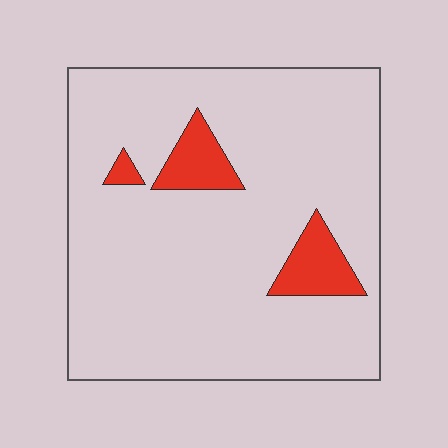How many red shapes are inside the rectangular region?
3.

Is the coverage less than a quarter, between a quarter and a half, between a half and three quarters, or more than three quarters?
Less than a quarter.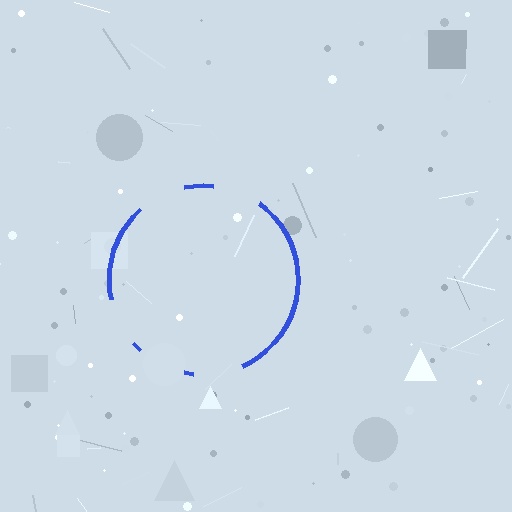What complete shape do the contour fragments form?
The contour fragments form a circle.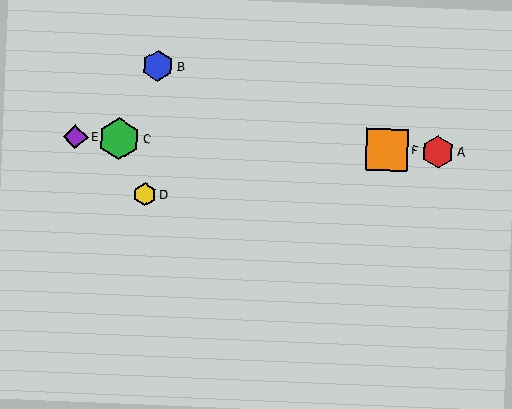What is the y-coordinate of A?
Object A is at y≈152.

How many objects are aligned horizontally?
4 objects (A, C, E, F) are aligned horizontally.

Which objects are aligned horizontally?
Objects A, C, E, F are aligned horizontally.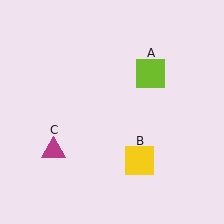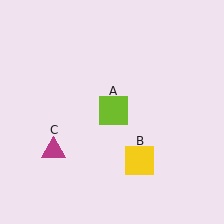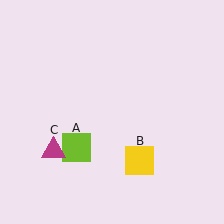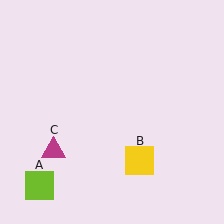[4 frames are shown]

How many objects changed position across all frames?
1 object changed position: lime square (object A).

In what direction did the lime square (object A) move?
The lime square (object A) moved down and to the left.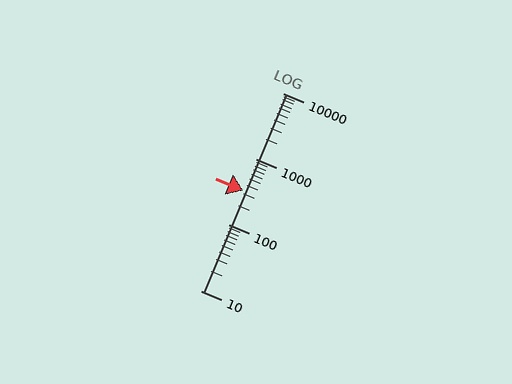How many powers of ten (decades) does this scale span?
The scale spans 3 decades, from 10 to 10000.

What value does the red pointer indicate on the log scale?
The pointer indicates approximately 330.